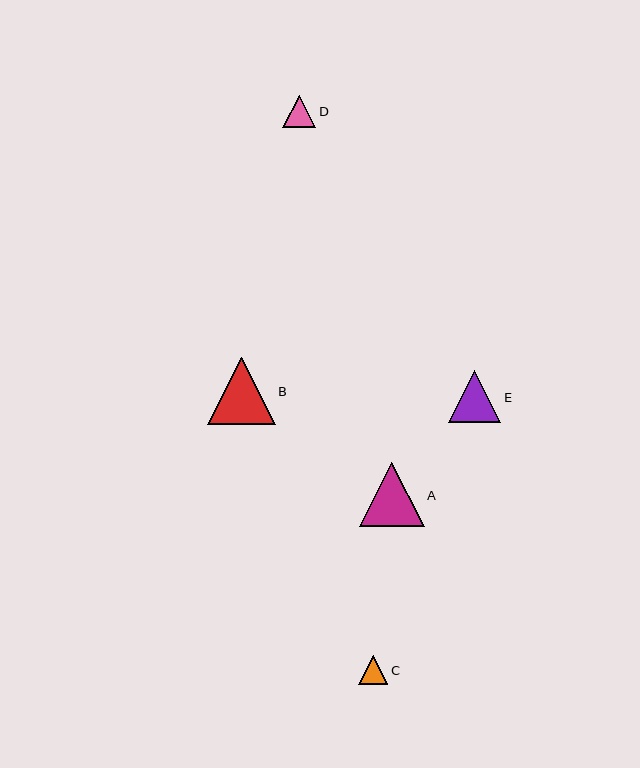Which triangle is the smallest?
Triangle C is the smallest with a size of approximately 29 pixels.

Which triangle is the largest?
Triangle B is the largest with a size of approximately 68 pixels.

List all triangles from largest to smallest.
From largest to smallest: B, A, E, D, C.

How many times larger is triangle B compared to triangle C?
Triangle B is approximately 2.3 times the size of triangle C.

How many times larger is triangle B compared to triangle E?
Triangle B is approximately 1.3 times the size of triangle E.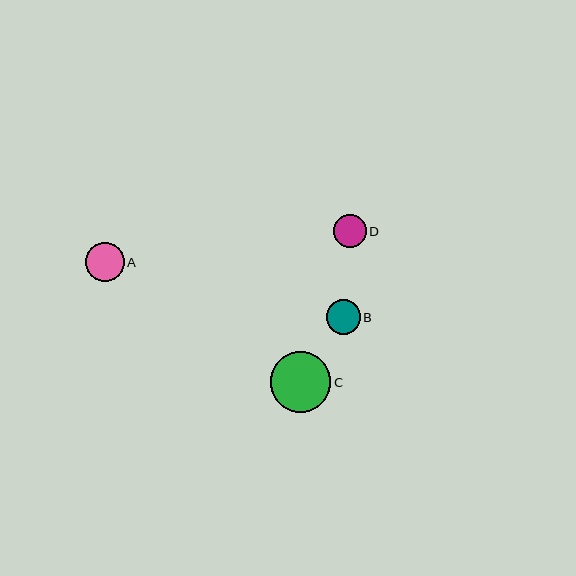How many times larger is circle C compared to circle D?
Circle C is approximately 1.9 times the size of circle D.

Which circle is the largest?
Circle C is the largest with a size of approximately 61 pixels.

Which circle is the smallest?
Circle D is the smallest with a size of approximately 33 pixels.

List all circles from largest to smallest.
From largest to smallest: C, A, B, D.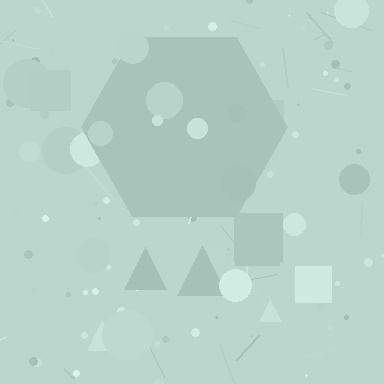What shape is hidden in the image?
A hexagon is hidden in the image.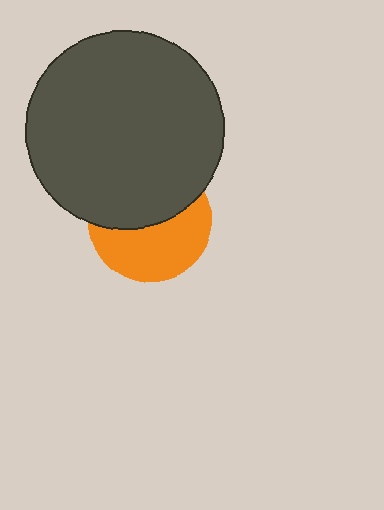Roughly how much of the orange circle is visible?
About half of it is visible (roughly 50%).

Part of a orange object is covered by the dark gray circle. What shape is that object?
It is a circle.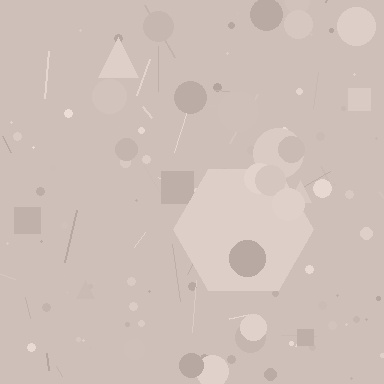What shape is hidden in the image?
A hexagon is hidden in the image.